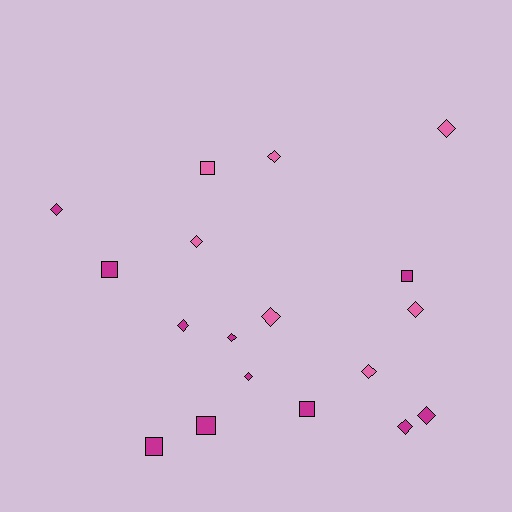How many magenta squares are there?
There are 5 magenta squares.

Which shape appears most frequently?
Diamond, with 12 objects.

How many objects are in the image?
There are 18 objects.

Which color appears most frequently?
Magenta, with 11 objects.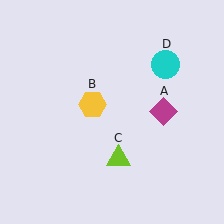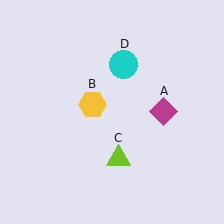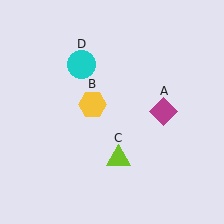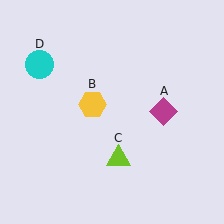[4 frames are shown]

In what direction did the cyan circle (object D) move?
The cyan circle (object D) moved left.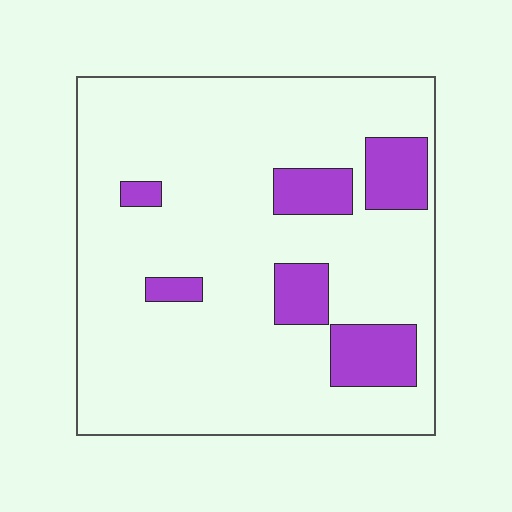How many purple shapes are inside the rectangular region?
6.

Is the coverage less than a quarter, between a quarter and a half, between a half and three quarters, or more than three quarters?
Less than a quarter.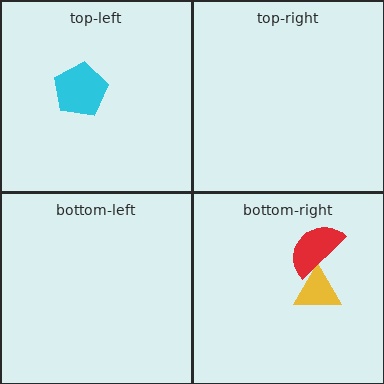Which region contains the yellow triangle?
The bottom-right region.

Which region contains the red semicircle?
The bottom-right region.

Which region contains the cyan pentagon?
The top-left region.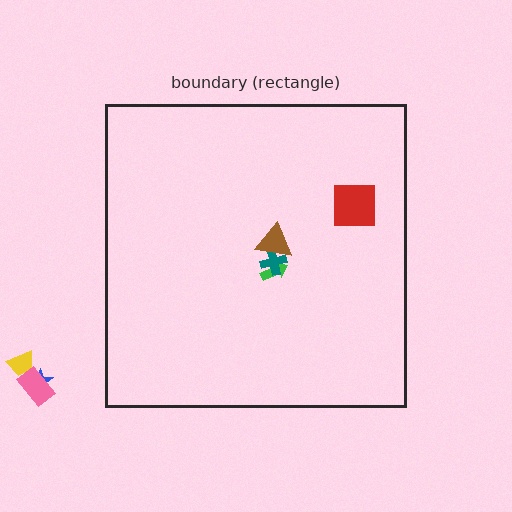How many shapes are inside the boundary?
4 inside, 3 outside.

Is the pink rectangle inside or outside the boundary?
Outside.